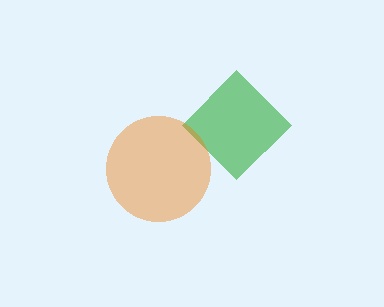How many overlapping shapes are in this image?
There are 2 overlapping shapes in the image.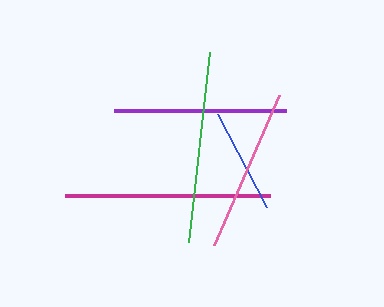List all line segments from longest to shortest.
From longest to shortest: magenta, green, purple, pink, blue.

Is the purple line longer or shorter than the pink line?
The purple line is longer than the pink line.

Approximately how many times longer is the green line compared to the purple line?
The green line is approximately 1.1 times the length of the purple line.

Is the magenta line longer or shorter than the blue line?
The magenta line is longer than the blue line.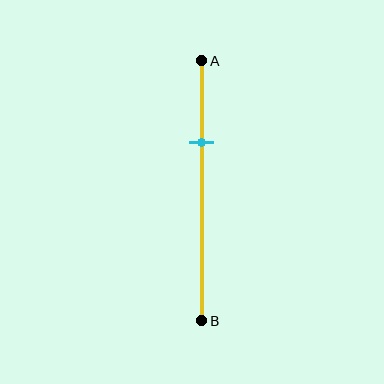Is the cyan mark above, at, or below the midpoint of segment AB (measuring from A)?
The cyan mark is above the midpoint of segment AB.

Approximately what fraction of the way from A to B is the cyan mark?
The cyan mark is approximately 30% of the way from A to B.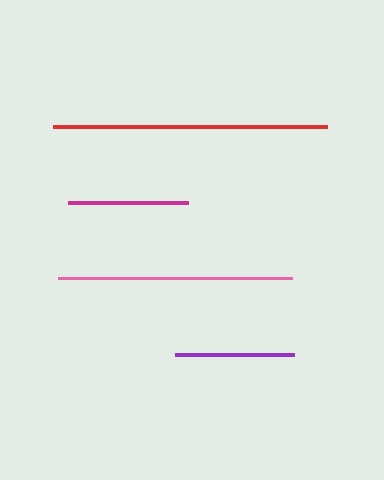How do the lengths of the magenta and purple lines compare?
The magenta and purple lines are approximately the same length.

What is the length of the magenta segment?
The magenta segment is approximately 120 pixels long.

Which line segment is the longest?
The red line is the longest at approximately 274 pixels.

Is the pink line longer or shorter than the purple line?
The pink line is longer than the purple line.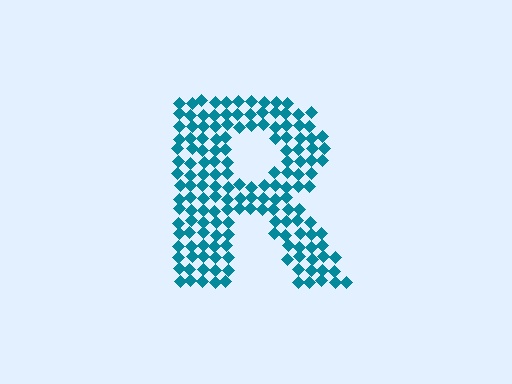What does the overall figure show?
The overall figure shows the letter R.